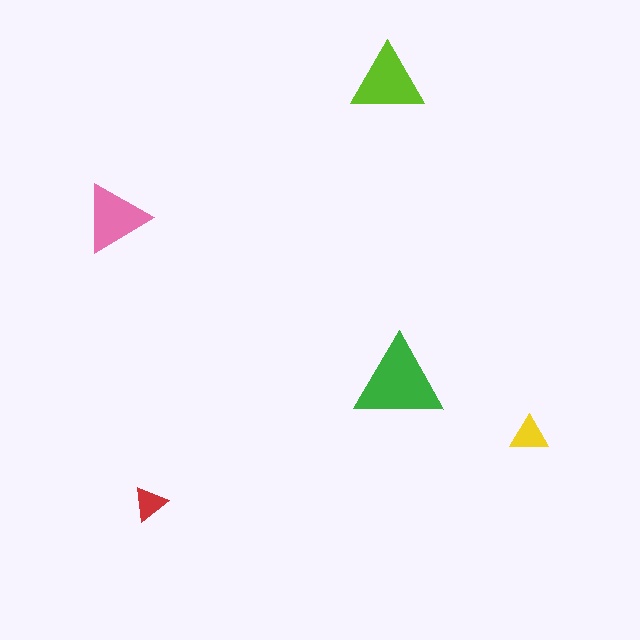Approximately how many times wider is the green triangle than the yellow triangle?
About 2.5 times wider.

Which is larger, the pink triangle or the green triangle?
The green one.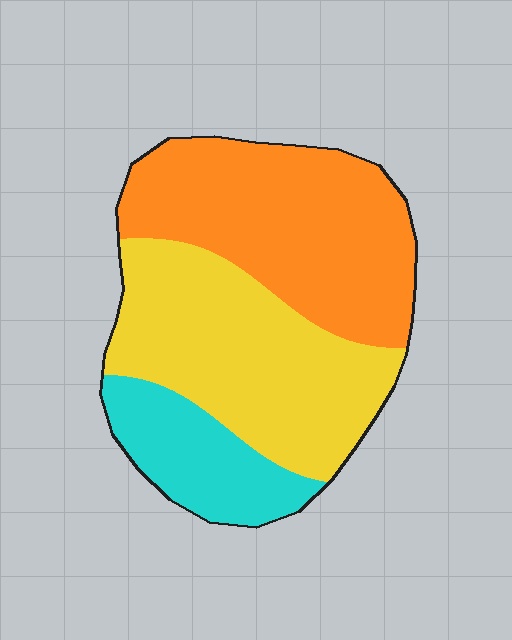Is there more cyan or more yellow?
Yellow.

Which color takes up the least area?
Cyan, at roughly 20%.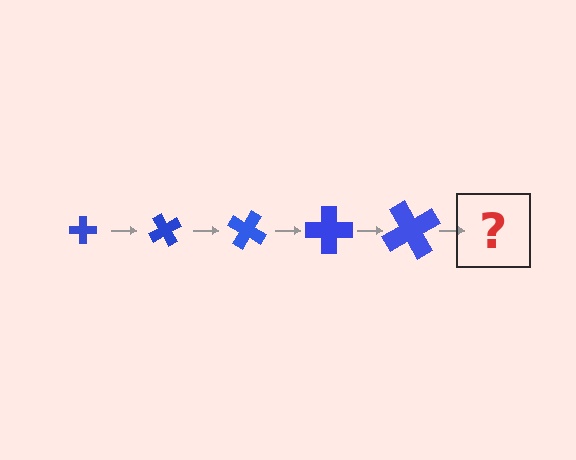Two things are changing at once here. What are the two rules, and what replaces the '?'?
The two rules are that the cross grows larger each step and it rotates 60 degrees each step. The '?' should be a cross, larger than the previous one and rotated 300 degrees from the start.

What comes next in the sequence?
The next element should be a cross, larger than the previous one and rotated 300 degrees from the start.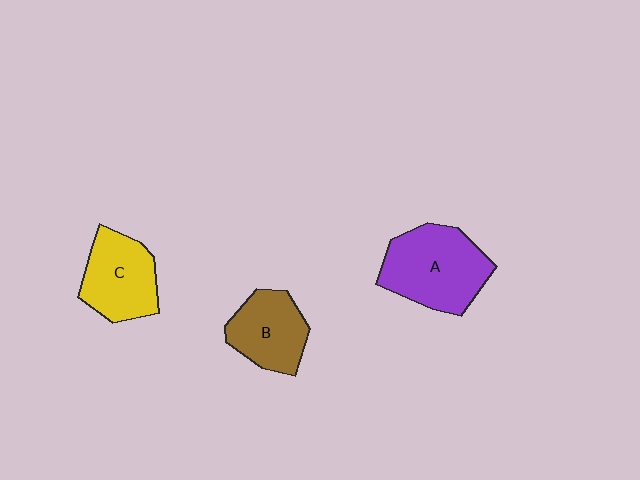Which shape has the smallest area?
Shape B (brown).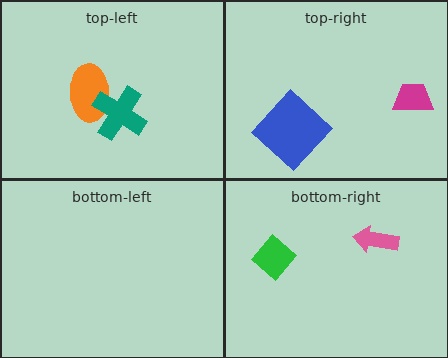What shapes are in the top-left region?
The orange ellipse, the teal cross.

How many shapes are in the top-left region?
2.